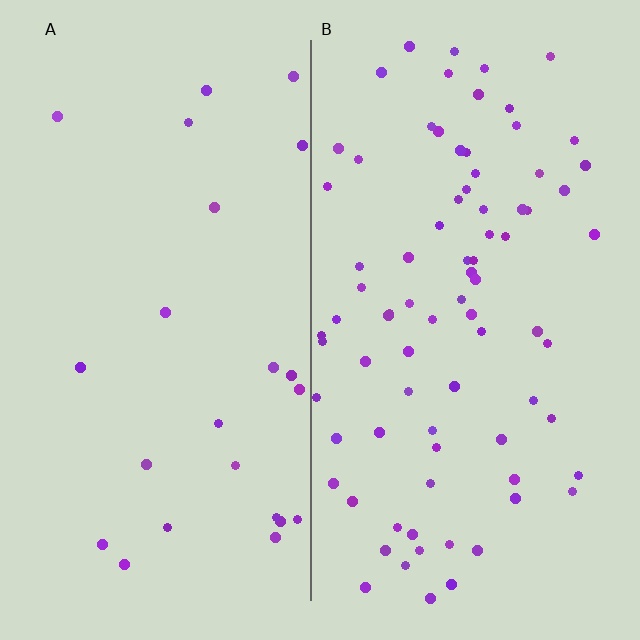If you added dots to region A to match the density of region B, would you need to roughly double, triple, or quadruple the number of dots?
Approximately triple.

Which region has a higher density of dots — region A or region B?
B (the right).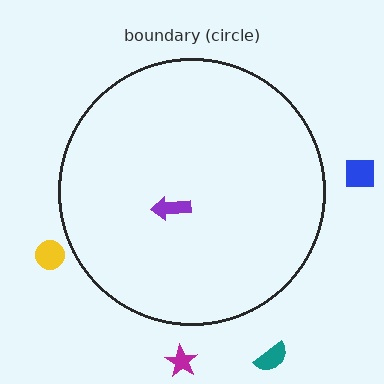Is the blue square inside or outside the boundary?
Outside.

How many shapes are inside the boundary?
1 inside, 4 outside.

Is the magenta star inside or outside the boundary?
Outside.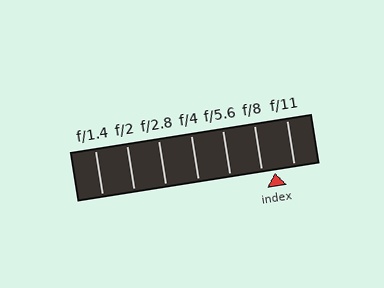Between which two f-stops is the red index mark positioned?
The index mark is between f/8 and f/11.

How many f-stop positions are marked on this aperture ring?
There are 7 f-stop positions marked.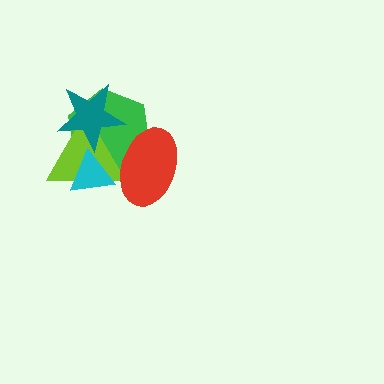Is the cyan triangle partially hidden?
Yes, it is partially covered by another shape.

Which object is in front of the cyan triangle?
The red ellipse is in front of the cyan triangle.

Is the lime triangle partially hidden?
Yes, it is partially covered by another shape.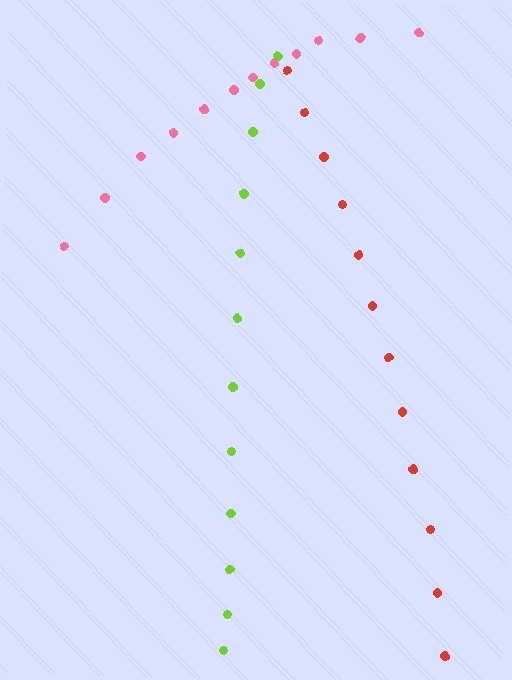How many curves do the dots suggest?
There are 3 distinct paths.